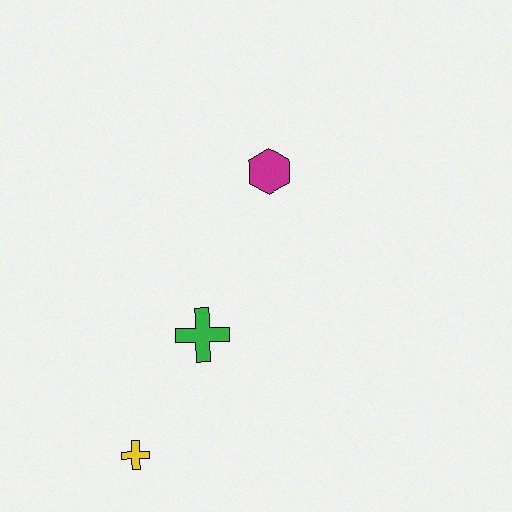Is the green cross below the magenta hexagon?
Yes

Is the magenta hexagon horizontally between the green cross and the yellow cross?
No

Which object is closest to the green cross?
The yellow cross is closest to the green cross.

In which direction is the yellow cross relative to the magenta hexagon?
The yellow cross is below the magenta hexagon.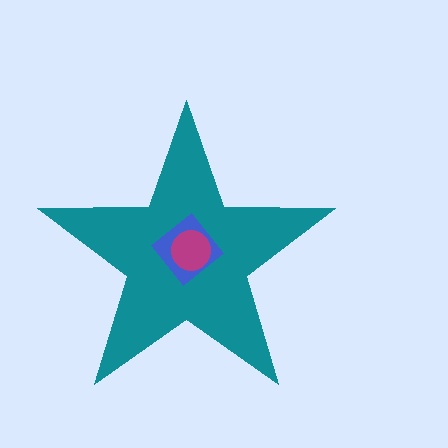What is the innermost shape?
The magenta circle.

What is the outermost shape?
The teal star.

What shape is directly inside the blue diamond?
The magenta circle.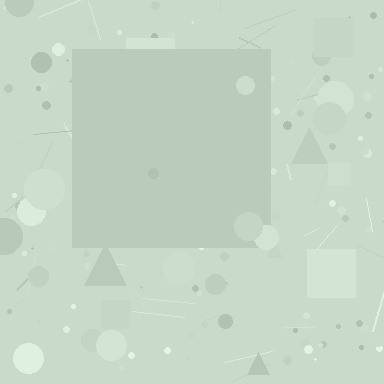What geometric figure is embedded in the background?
A square is embedded in the background.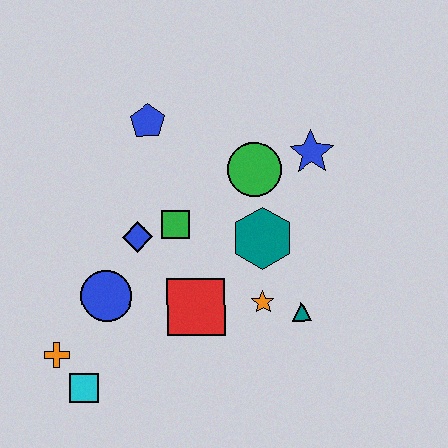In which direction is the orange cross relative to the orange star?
The orange cross is to the left of the orange star.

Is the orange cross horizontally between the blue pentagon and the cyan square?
No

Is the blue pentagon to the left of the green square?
Yes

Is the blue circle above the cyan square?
Yes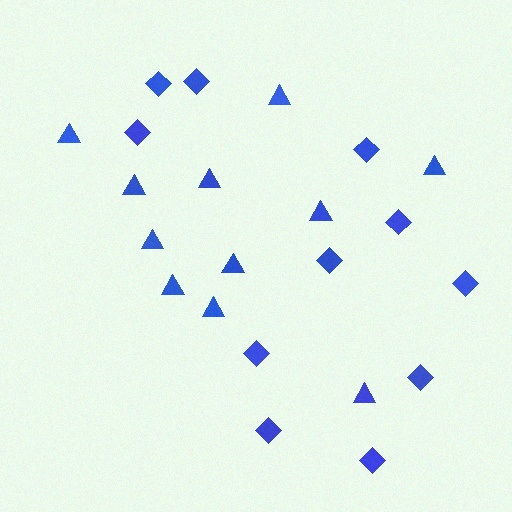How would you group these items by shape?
There are 2 groups: one group of diamonds (11) and one group of triangles (11).